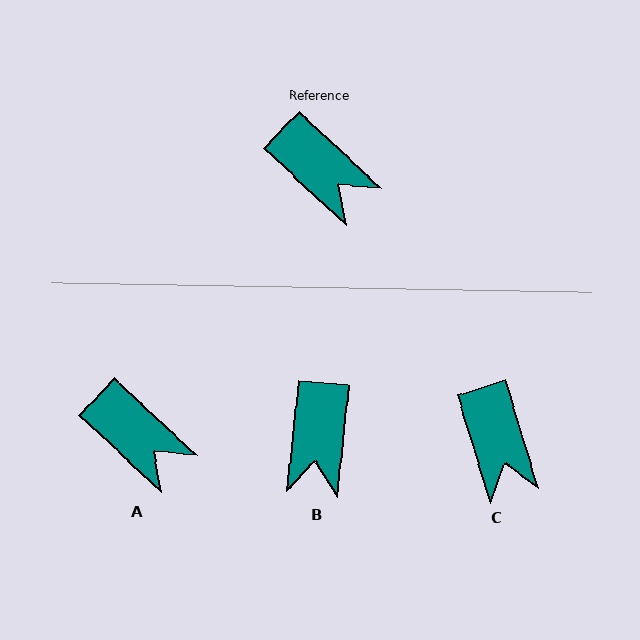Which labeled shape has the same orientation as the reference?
A.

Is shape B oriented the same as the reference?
No, it is off by about 53 degrees.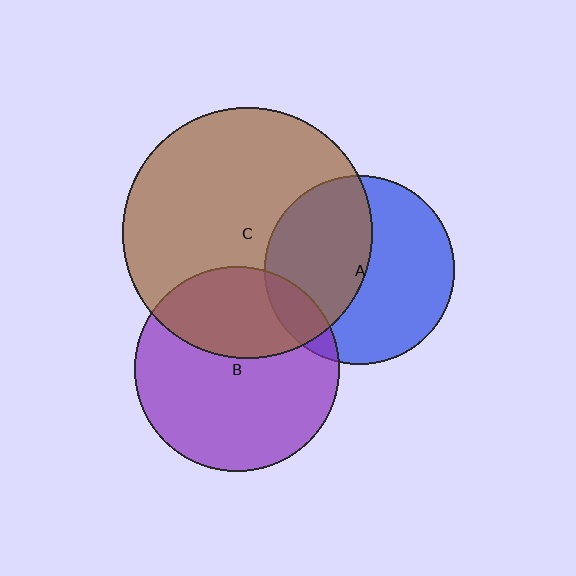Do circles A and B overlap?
Yes.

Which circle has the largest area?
Circle C (brown).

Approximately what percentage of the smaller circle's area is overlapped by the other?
Approximately 10%.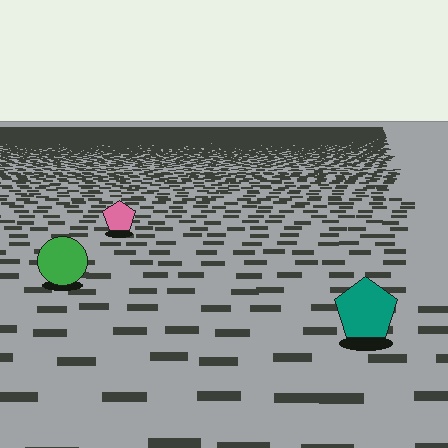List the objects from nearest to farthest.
From nearest to farthest: the teal pentagon, the green circle, the pink pentagon.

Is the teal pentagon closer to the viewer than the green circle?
Yes. The teal pentagon is closer — you can tell from the texture gradient: the ground texture is coarser near it.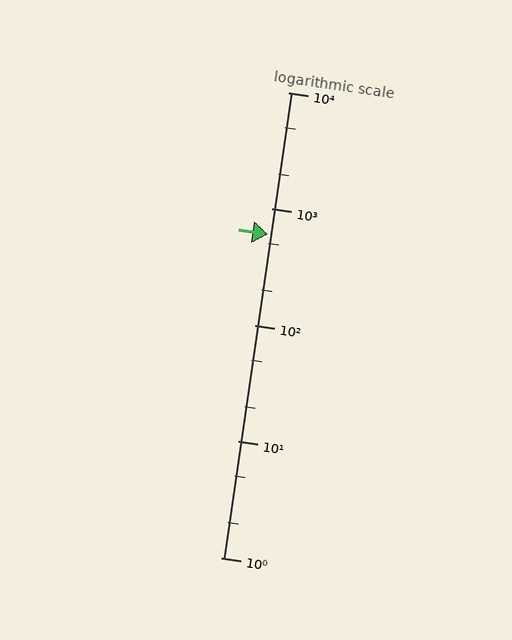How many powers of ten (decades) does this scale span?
The scale spans 4 decades, from 1 to 10000.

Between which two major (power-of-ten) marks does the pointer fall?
The pointer is between 100 and 1000.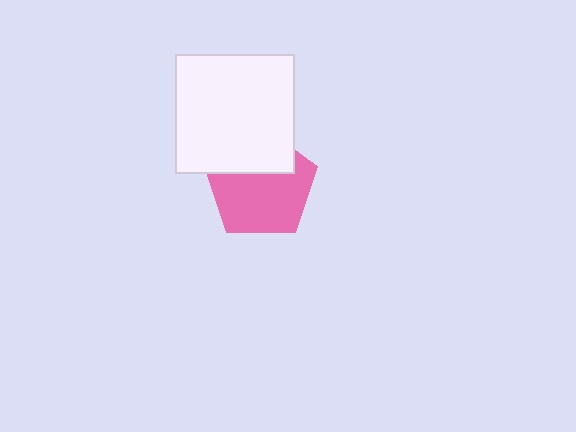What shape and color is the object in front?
The object in front is a white square.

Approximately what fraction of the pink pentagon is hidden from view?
Roughly 33% of the pink pentagon is hidden behind the white square.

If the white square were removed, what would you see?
You would see the complete pink pentagon.